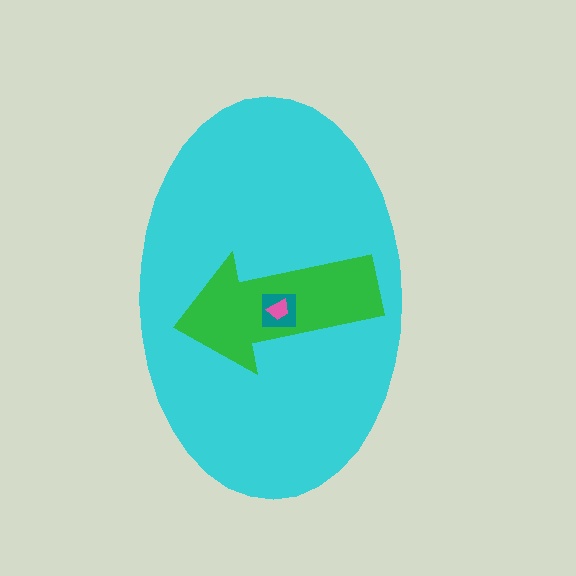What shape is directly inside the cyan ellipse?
The green arrow.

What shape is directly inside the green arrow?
The teal square.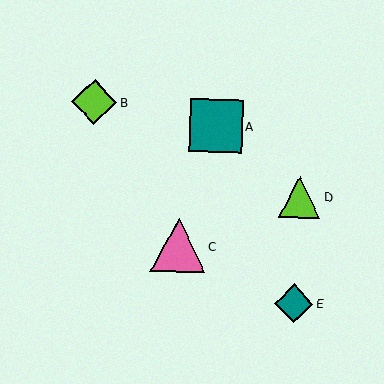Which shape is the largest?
The pink triangle (labeled C) is the largest.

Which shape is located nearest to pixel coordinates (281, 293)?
The teal diamond (labeled E) at (294, 303) is nearest to that location.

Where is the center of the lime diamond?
The center of the lime diamond is at (94, 102).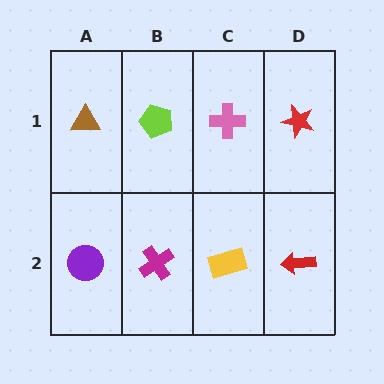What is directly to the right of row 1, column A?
A lime pentagon.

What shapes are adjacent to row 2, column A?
A brown triangle (row 1, column A), a magenta cross (row 2, column B).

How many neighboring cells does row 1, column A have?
2.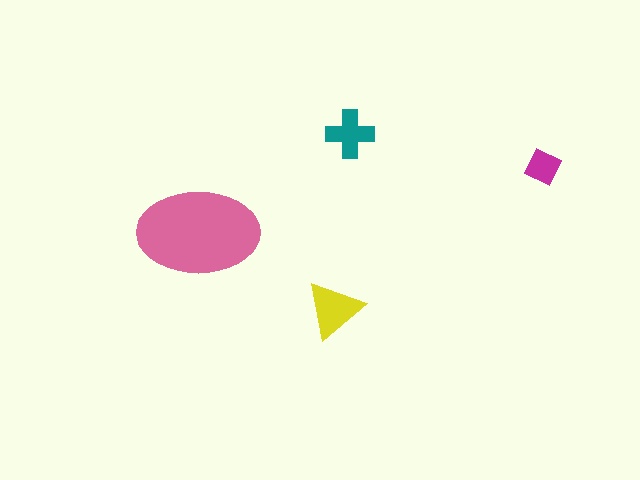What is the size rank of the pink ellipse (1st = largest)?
1st.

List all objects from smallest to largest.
The magenta diamond, the teal cross, the yellow triangle, the pink ellipse.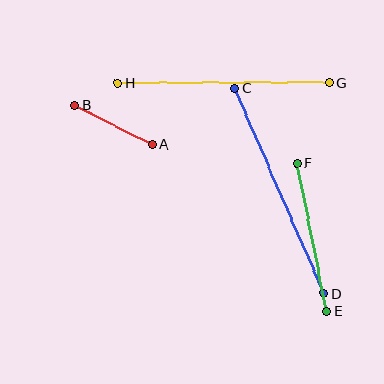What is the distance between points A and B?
The distance is approximately 88 pixels.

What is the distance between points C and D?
The distance is approximately 224 pixels.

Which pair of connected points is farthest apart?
Points C and D are farthest apart.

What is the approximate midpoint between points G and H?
The midpoint is at approximately (224, 83) pixels.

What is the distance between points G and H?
The distance is approximately 212 pixels.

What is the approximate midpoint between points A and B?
The midpoint is at approximately (113, 125) pixels.